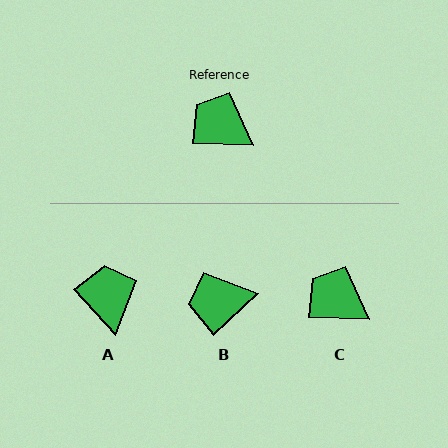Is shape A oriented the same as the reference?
No, it is off by about 46 degrees.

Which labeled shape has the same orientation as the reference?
C.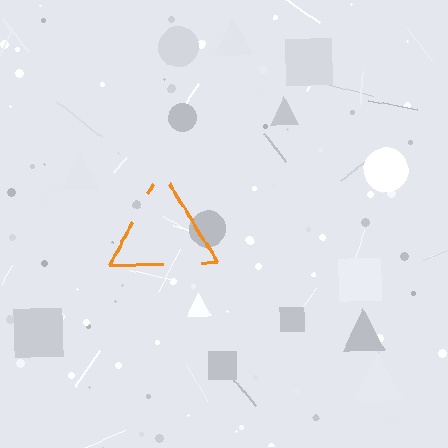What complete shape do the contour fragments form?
The contour fragments form a triangle.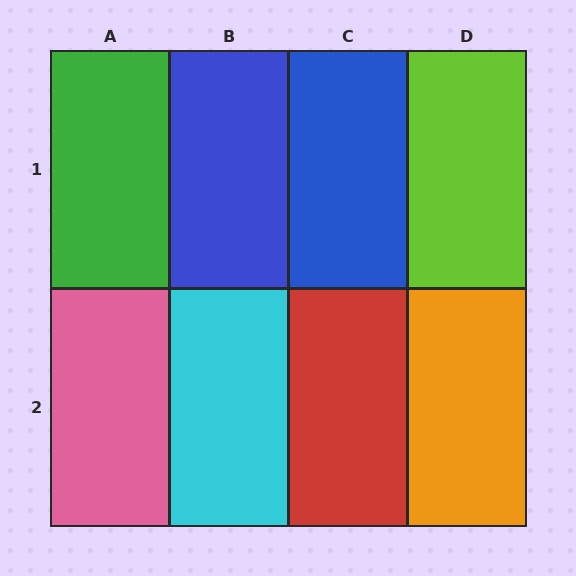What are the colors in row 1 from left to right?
Green, blue, blue, lime.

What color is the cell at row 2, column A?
Pink.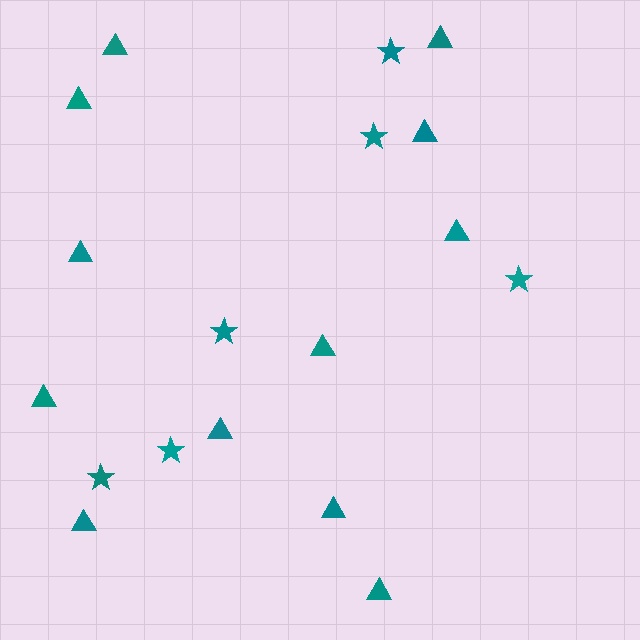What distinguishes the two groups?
There are 2 groups: one group of triangles (12) and one group of stars (6).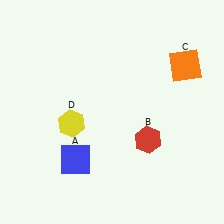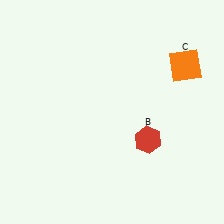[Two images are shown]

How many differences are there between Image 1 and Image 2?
There are 2 differences between the two images.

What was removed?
The blue square (A), the yellow hexagon (D) were removed in Image 2.